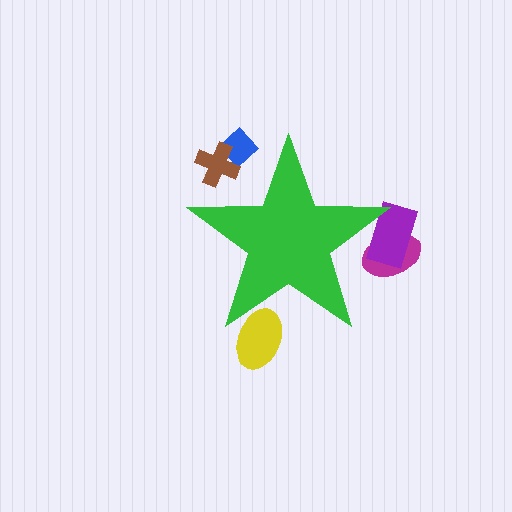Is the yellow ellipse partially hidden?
Yes, the yellow ellipse is partially hidden behind the green star.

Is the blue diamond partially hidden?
Yes, the blue diamond is partially hidden behind the green star.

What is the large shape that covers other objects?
A green star.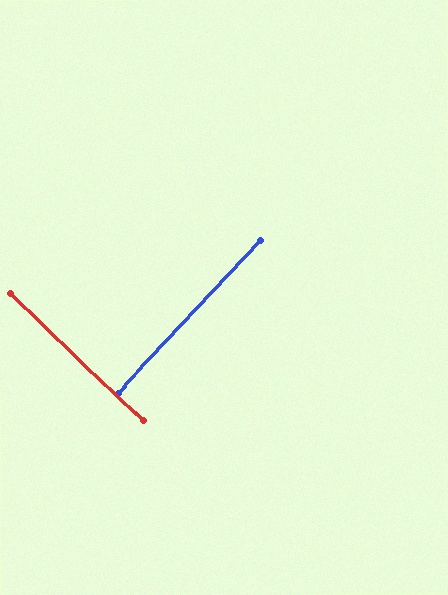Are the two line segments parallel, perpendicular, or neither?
Perpendicular — they meet at approximately 89°.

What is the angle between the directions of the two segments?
Approximately 89 degrees.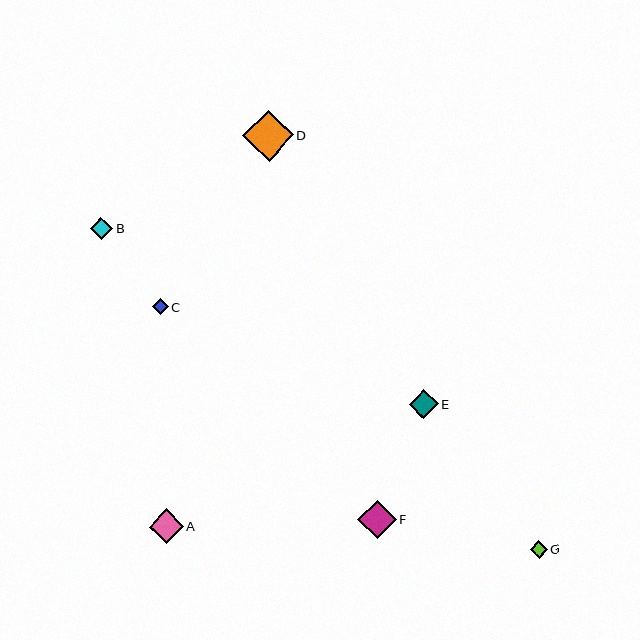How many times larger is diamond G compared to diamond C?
Diamond G is approximately 1.1 times the size of diamond C.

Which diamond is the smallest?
Diamond C is the smallest with a size of approximately 16 pixels.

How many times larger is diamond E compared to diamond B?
Diamond E is approximately 1.3 times the size of diamond B.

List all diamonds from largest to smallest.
From largest to smallest: D, F, A, E, B, G, C.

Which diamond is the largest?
Diamond D is the largest with a size of approximately 50 pixels.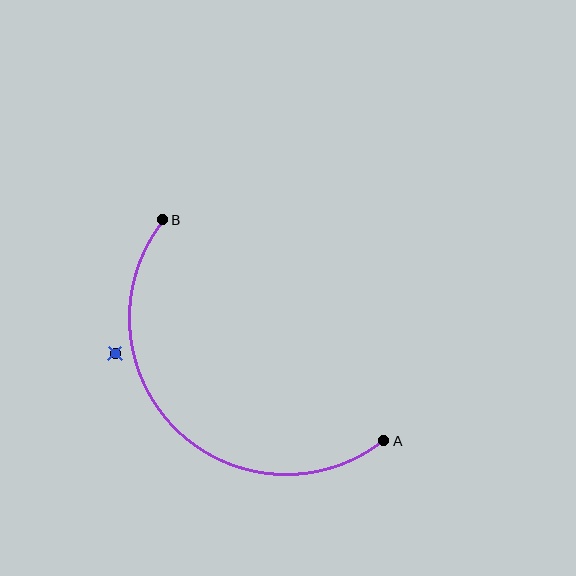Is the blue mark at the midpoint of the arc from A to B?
No — the blue mark does not lie on the arc at all. It sits slightly outside the curve.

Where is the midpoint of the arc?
The arc midpoint is the point on the curve farthest from the straight line joining A and B. It sits below and to the left of that line.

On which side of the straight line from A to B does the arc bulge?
The arc bulges below and to the left of the straight line connecting A and B.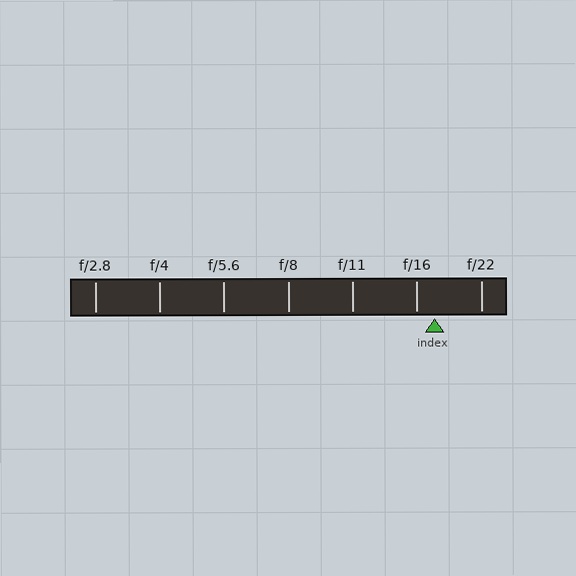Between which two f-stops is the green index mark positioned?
The index mark is between f/16 and f/22.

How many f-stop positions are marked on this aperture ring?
There are 7 f-stop positions marked.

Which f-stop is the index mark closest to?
The index mark is closest to f/16.